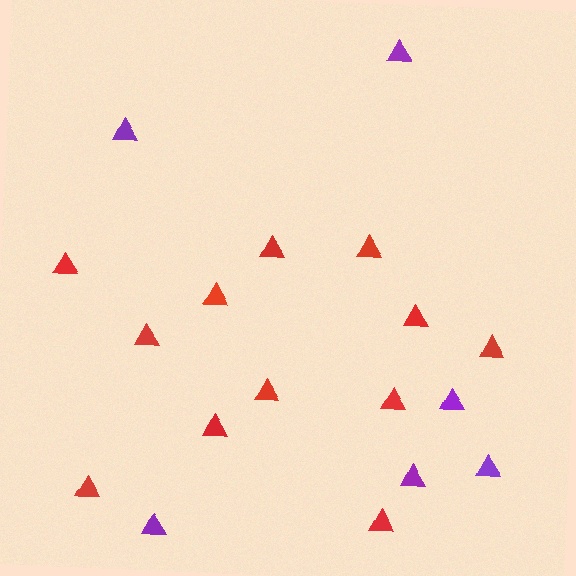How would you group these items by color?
There are 2 groups: one group of purple triangles (6) and one group of red triangles (12).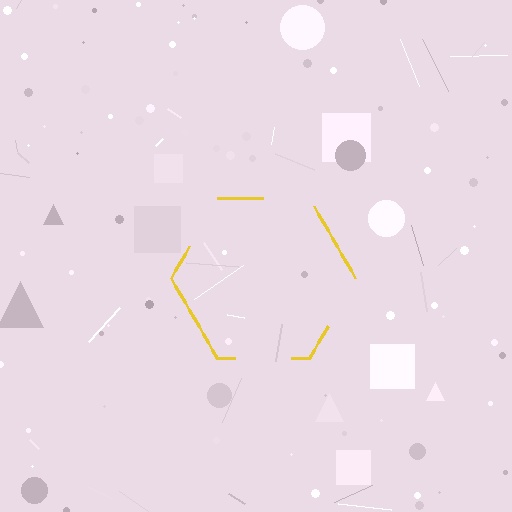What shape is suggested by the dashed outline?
The dashed outline suggests a hexagon.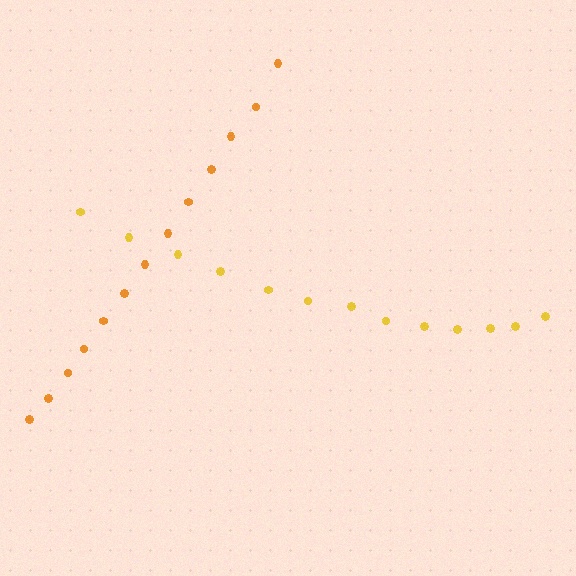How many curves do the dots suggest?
There are 2 distinct paths.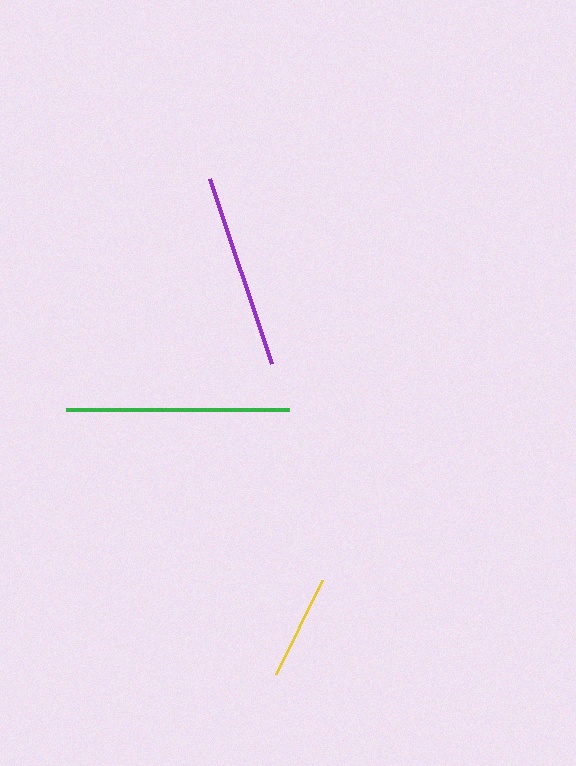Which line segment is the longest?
The green line is the longest at approximately 223 pixels.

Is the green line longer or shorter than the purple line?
The green line is longer than the purple line.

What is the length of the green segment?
The green segment is approximately 223 pixels long.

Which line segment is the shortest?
The yellow line is the shortest at approximately 105 pixels.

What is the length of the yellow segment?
The yellow segment is approximately 105 pixels long.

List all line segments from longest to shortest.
From longest to shortest: green, purple, yellow.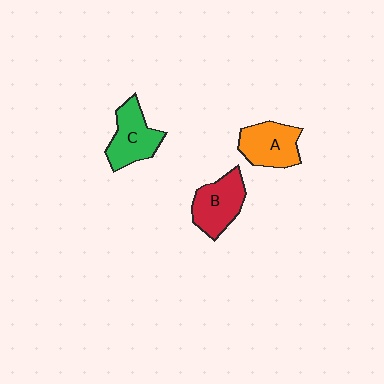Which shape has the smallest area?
Shape C (green).